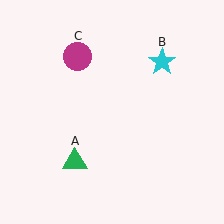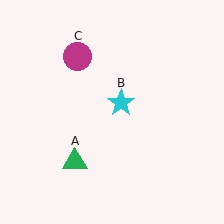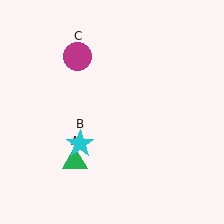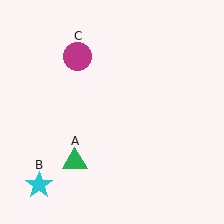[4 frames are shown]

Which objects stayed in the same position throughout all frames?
Green triangle (object A) and magenta circle (object C) remained stationary.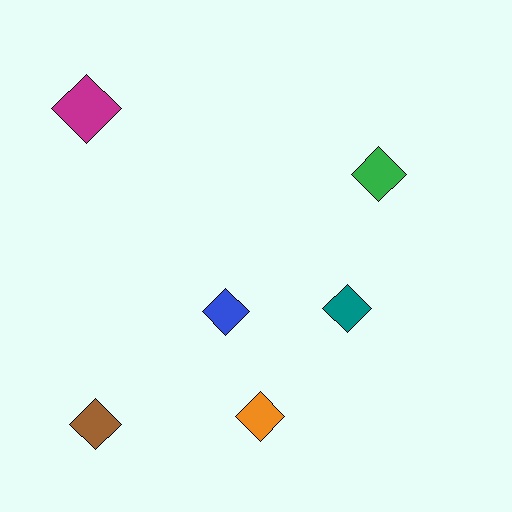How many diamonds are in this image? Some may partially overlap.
There are 6 diamonds.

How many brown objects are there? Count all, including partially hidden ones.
There is 1 brown object.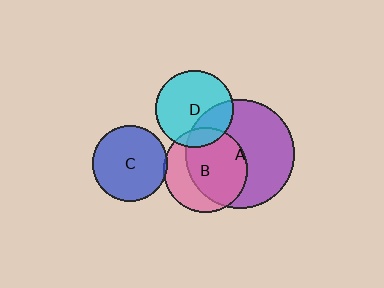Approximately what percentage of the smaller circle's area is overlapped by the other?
Approximately 65%.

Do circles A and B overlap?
Yes.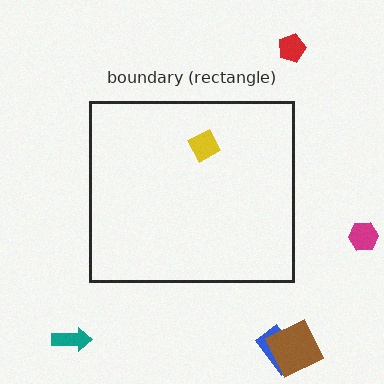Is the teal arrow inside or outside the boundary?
Outside.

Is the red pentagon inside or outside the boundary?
Outside.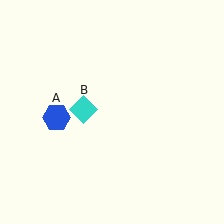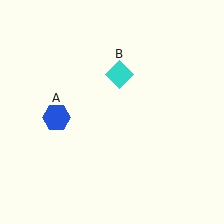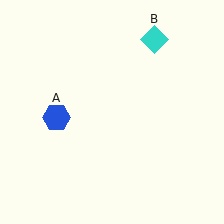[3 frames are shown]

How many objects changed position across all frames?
1 object changed position: cyan diamond (object B).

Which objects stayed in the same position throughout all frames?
Blue hexagon (object A) remained stationary.